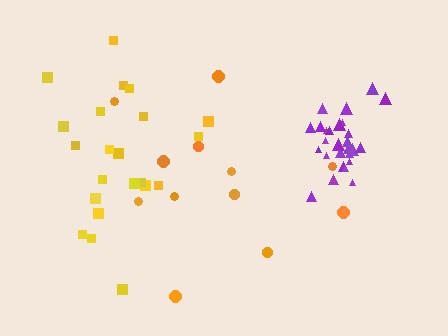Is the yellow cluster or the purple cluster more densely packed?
Purple.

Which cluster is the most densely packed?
Purple.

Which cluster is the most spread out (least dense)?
Orange.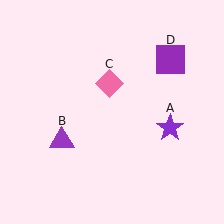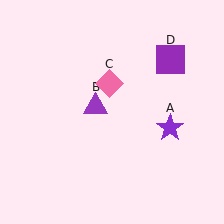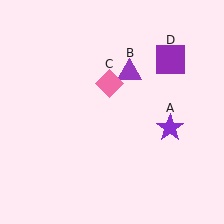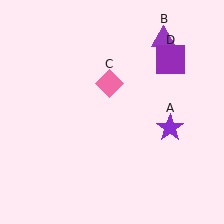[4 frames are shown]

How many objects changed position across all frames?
1 object changed position: purple triangle (object B).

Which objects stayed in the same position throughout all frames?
Purple star (object A) and pink diamond (object C) and purple square (object D) remained stationary.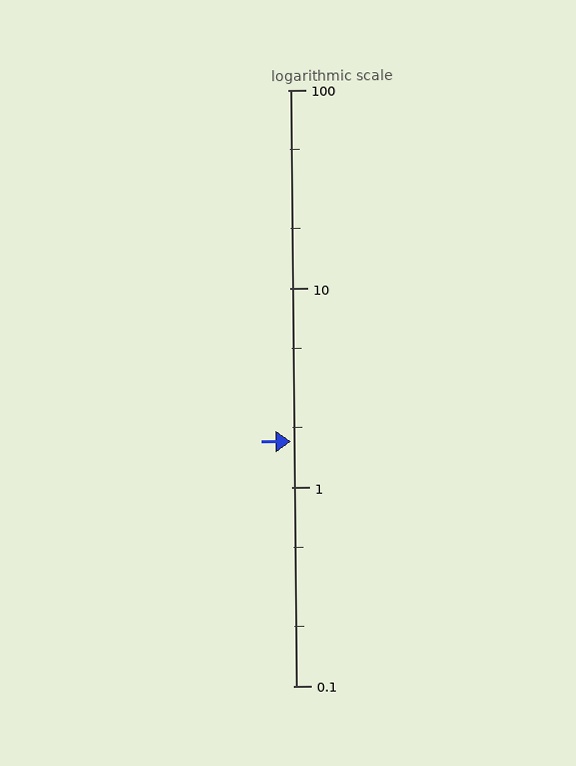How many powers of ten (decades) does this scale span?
The scale spans 3 decades, from 0.1 to 100.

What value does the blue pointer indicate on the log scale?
The pointer indicates approximately 1.7.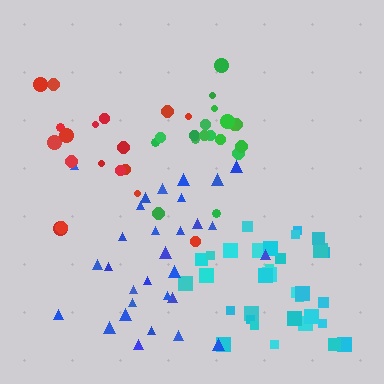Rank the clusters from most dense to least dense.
green, cyan, blue, red.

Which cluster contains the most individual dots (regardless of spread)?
Cyan (34).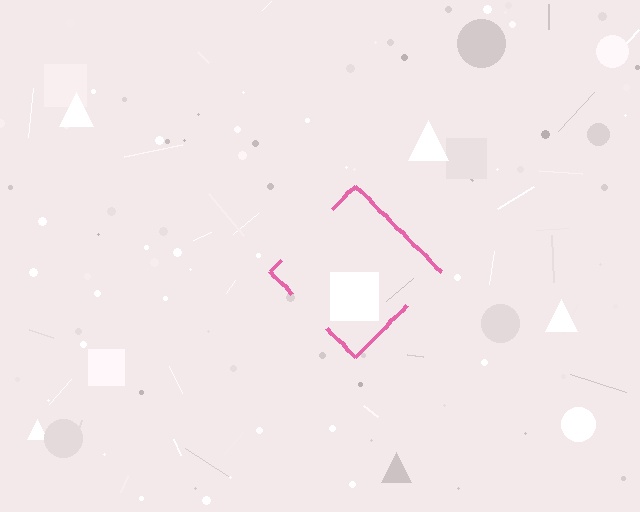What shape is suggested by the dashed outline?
The dashed outline suggests a diamond.